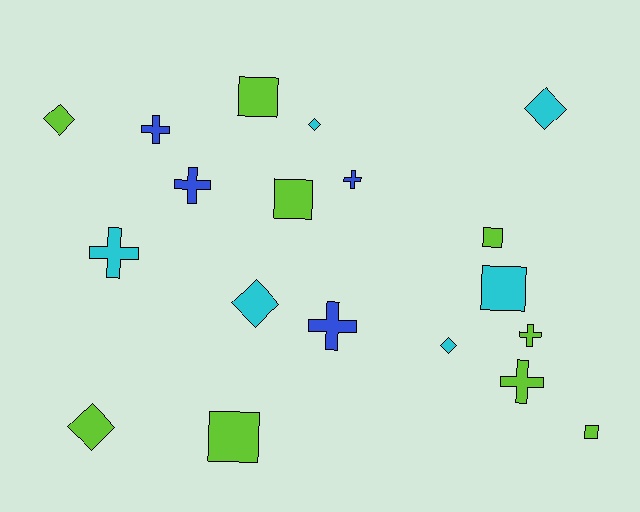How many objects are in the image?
There are 19 objects.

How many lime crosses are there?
There are 2 lime crosses.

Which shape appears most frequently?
Cross, with 7 objects.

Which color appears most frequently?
Lime, with 9 objects.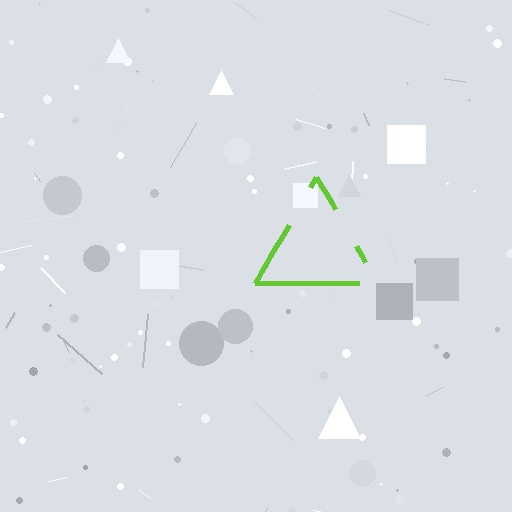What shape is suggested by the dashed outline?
The dashed outline suggests a triangle.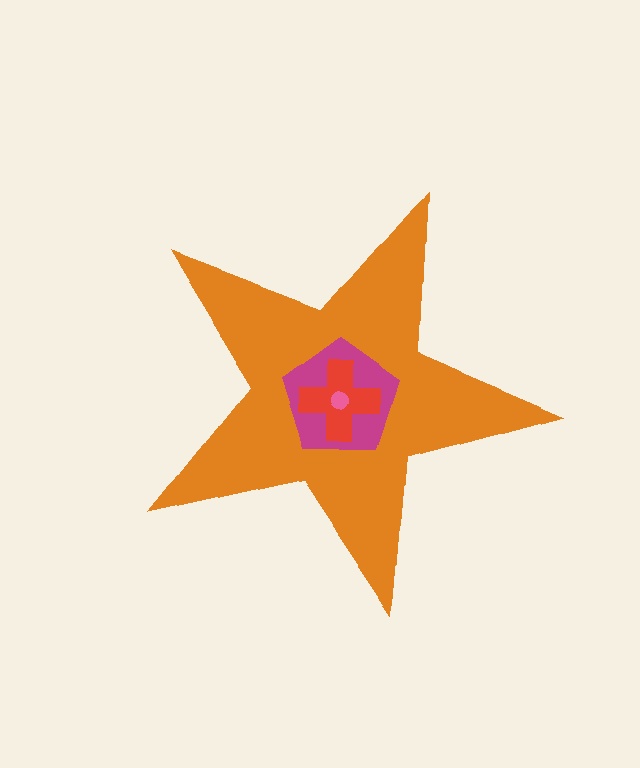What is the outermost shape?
The orange star.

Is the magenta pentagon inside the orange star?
Yes.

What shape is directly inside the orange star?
The magenta pentagon.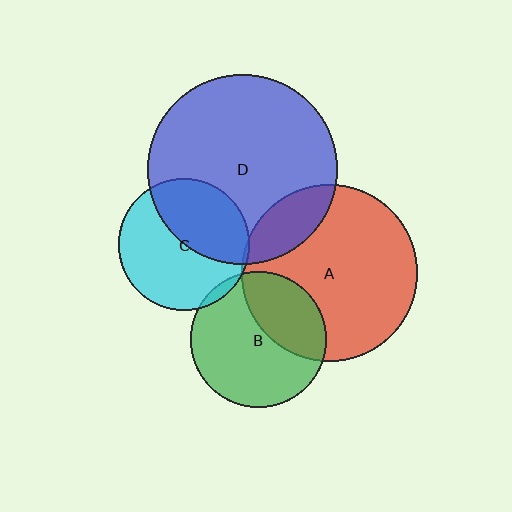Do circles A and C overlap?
Yes.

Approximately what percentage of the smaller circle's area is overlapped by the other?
Approximately 5%.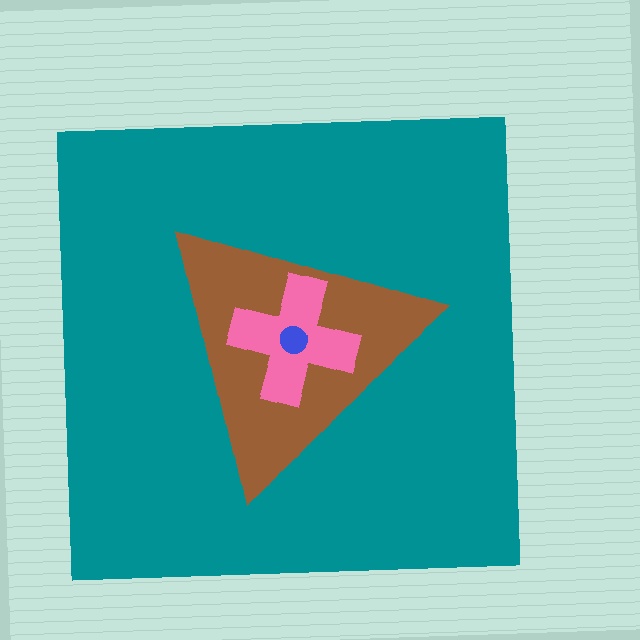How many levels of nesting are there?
4.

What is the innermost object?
The blue circle.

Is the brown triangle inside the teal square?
Yes.